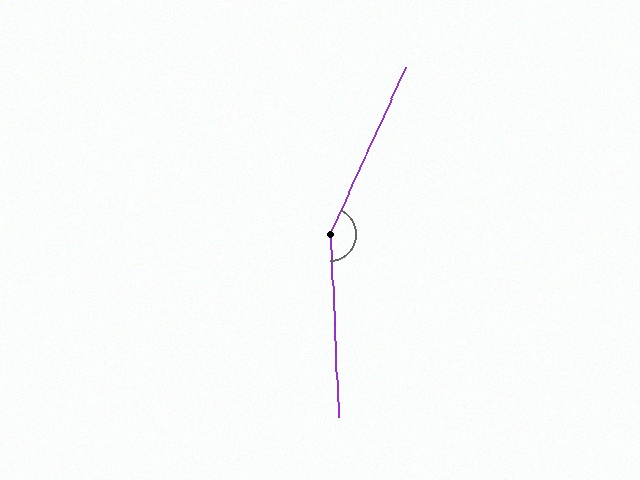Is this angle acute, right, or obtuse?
It is obtuse.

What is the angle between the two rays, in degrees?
Approximately 153 degrees.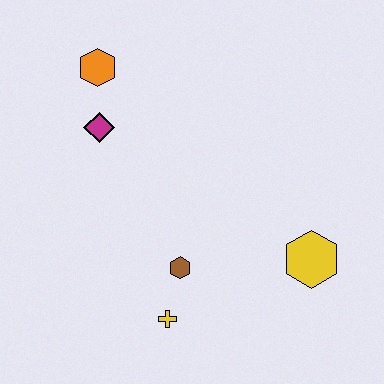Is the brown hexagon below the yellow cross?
No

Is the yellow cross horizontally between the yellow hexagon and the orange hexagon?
Yes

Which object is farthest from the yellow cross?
The orange hexagon is farthest from the yellow cross.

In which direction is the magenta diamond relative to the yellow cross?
The magenta diamond is above the yellow cross.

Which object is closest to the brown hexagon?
The yellow cross is closest to the brown hexagon.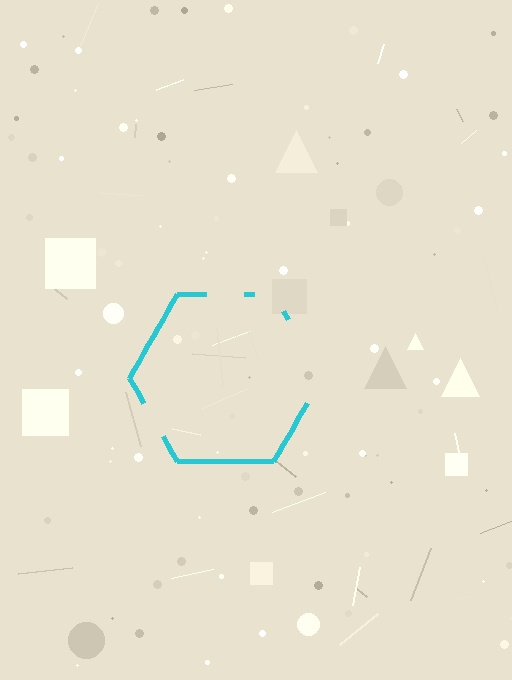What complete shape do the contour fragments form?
The contour fragments form a hexagon.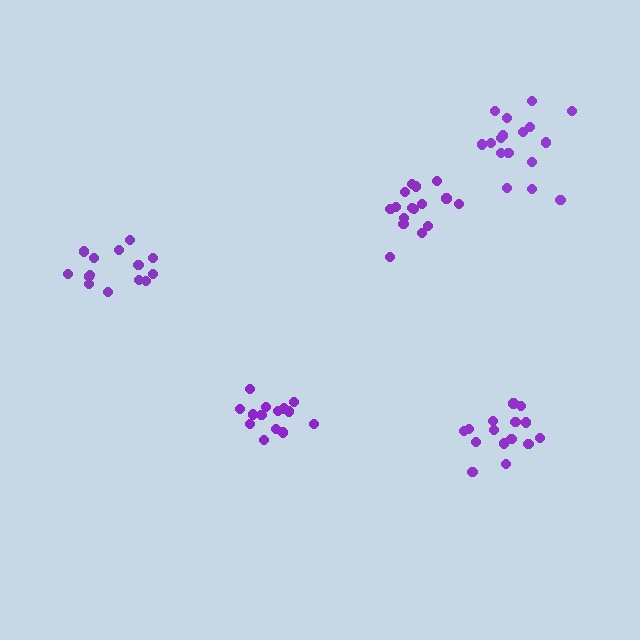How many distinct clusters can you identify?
There are 5 distinct clusters.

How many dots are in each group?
Group 1: 14 dots, Group 2: 14 dots, Group 3: 16 dots, Group 4: 16 dots, Group 5: 17 dots (77 total).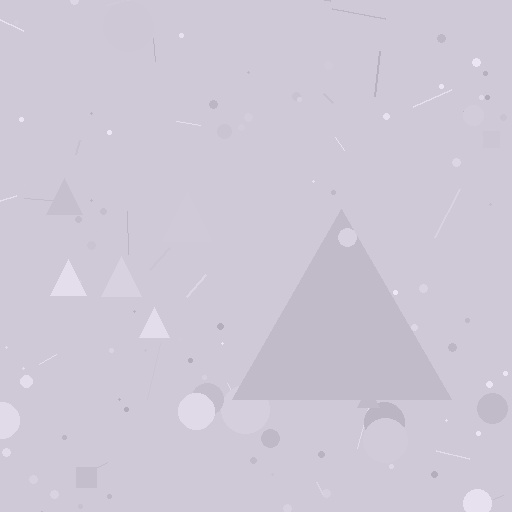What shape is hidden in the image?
A triangle is hidden in the image.